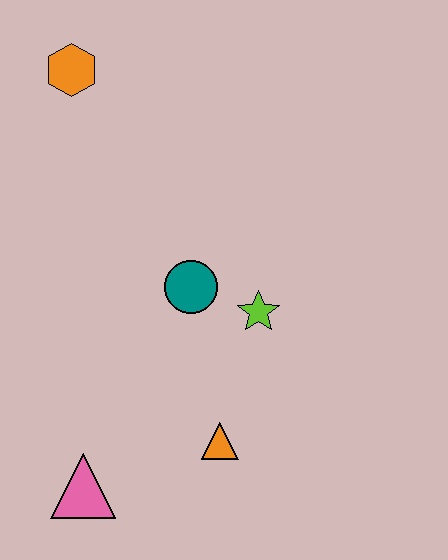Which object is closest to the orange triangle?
The lime star is closest to the orange triangle.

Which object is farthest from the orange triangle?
The orange hexagon is farthest from the orange triangle.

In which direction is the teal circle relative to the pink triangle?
The teal circle is above the pink triangle.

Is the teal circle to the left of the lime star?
Yes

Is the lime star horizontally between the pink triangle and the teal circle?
No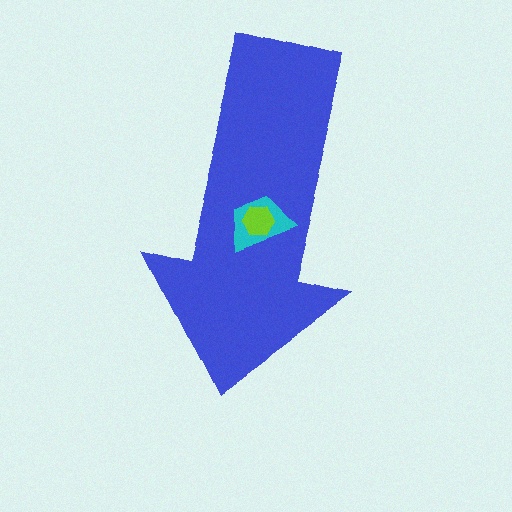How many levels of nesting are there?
3.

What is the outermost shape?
The blue arrow.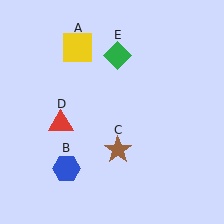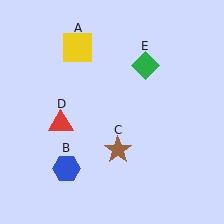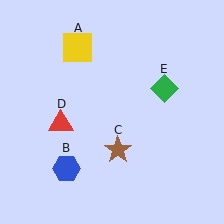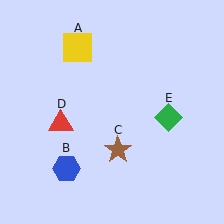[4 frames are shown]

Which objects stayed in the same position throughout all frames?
Yellow square (object A) and blue hexagon (object B) and brown star (object C) and red triangle (object D) remained stationary.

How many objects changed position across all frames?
1 object changed position: green diamond (object E).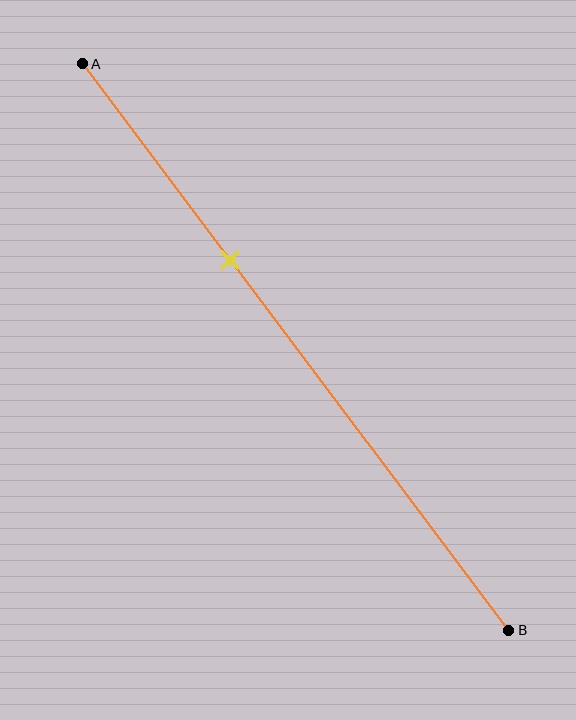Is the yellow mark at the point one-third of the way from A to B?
Yes, the mark is approximately at the one-third point.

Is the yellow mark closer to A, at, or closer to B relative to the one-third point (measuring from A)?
The yellow mark is approximately at the one-third point of segment AB.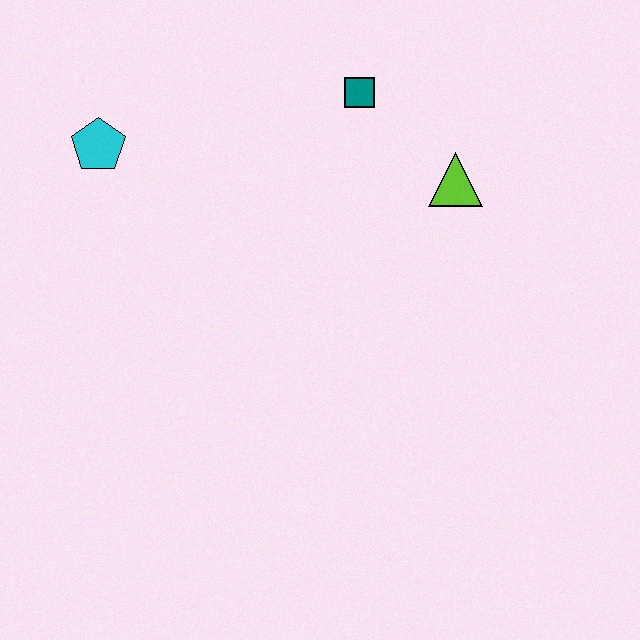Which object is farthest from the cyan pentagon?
The lime triangle is farthest from the cyan pentagon.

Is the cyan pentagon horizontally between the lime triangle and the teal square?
No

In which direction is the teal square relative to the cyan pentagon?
The teal square is to the right of the cyan pentagon.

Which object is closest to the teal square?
The lime triangle is closest to the teal square.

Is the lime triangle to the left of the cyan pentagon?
No